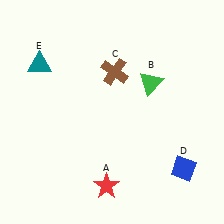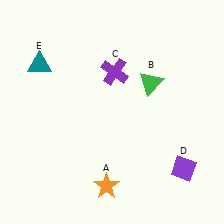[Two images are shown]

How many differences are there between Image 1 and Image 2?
There are 3 differences between the two images.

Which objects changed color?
A changed from red to orange. C changed from brown to purple. D changed from blue to purple.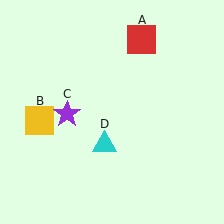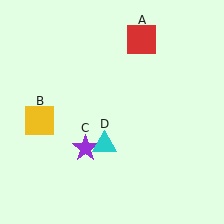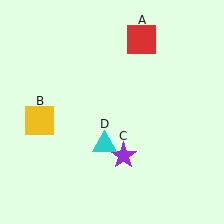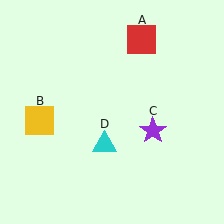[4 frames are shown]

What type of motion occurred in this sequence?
The purple star (object C) rotated counterclockwise around the center of the scene.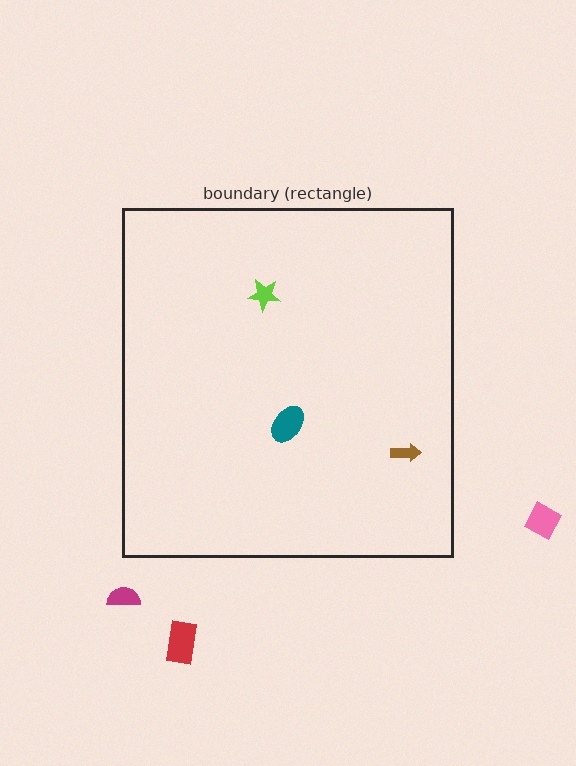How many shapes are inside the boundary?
3 inside, 3 outside.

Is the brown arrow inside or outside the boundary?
Inside.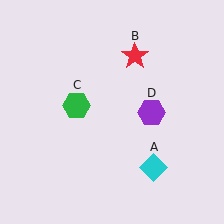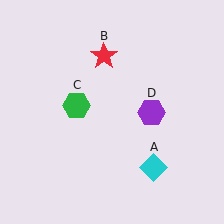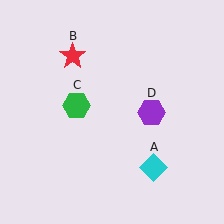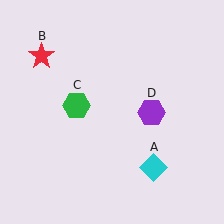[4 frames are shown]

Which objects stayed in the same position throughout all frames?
Cyan diamond (object A) and green hexagon (object C) and purple hexagon (object D) remained stationary.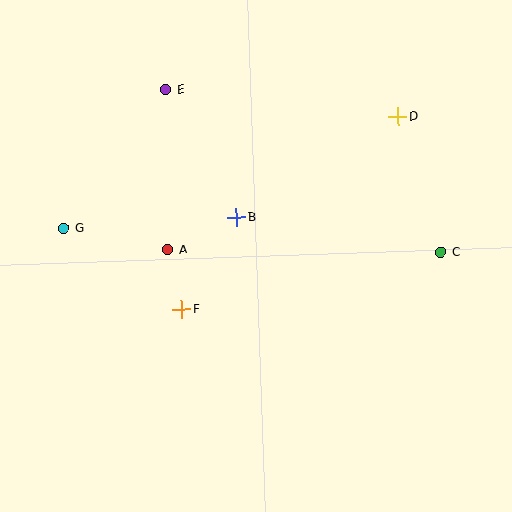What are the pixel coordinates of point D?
Point D is at (398, 117).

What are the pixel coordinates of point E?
Point E is at (166, 90).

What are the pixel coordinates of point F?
Point F is at (182, 309).